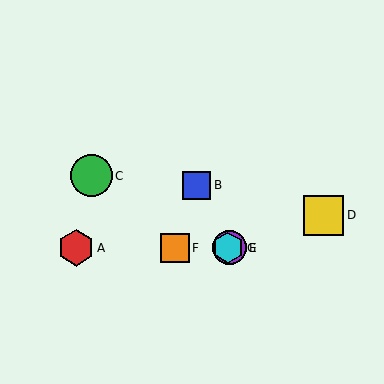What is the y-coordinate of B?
Object B is at y≈185.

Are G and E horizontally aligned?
Yes, both are at y≈248.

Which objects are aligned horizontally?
Objects A, E, F, G are aligned horizontally.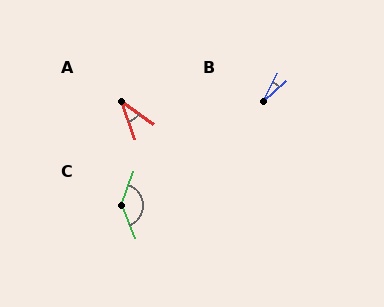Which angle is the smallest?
B, at approximately 21 degrees.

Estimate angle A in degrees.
Approximately 35 degrees.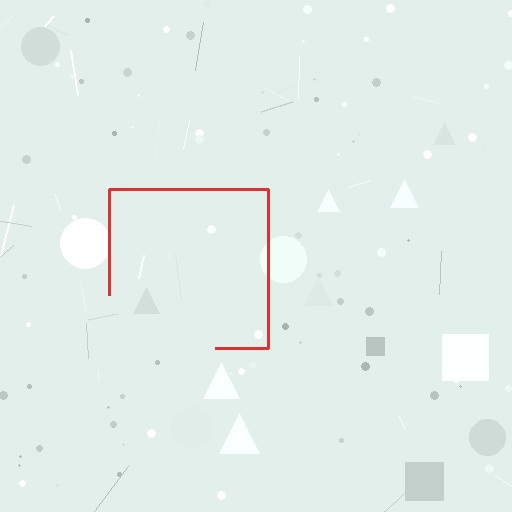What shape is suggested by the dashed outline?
The dashed outline suggests a square.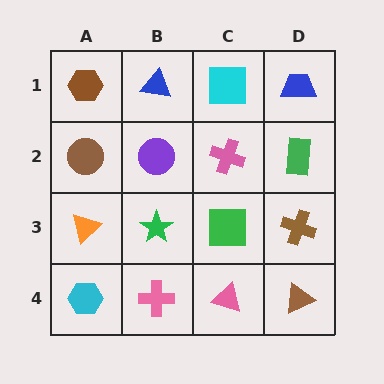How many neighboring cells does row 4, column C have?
3.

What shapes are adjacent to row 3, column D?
A green rectangle (row 2, column D), a brown triangle (row 4, column D), a green square (row 3, column C).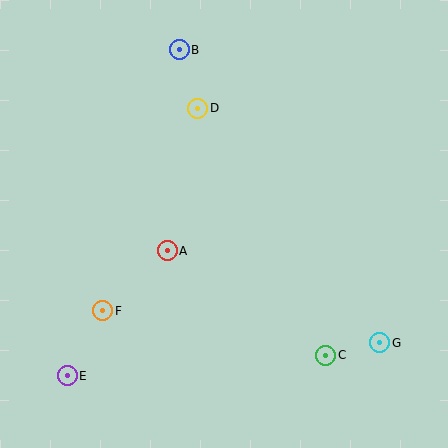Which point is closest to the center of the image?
Point A at (167, 251) is closest to the center.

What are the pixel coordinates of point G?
Point G is at (380, 343).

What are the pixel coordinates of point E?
Point E is at (67, 376).